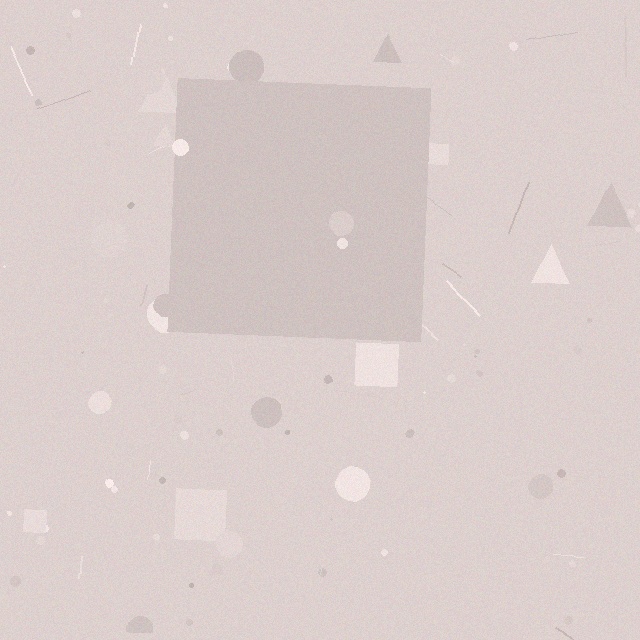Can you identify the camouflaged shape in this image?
The camouflaged shape is a square.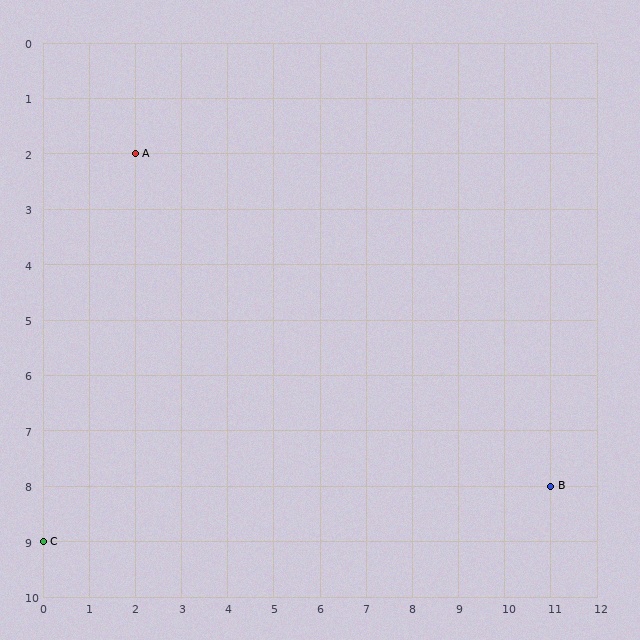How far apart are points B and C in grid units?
Points B and C are 11 columns and 1 row apart (about 11.0 grid units diagonally).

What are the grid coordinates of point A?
Point A is at grid coordinates (2, 2).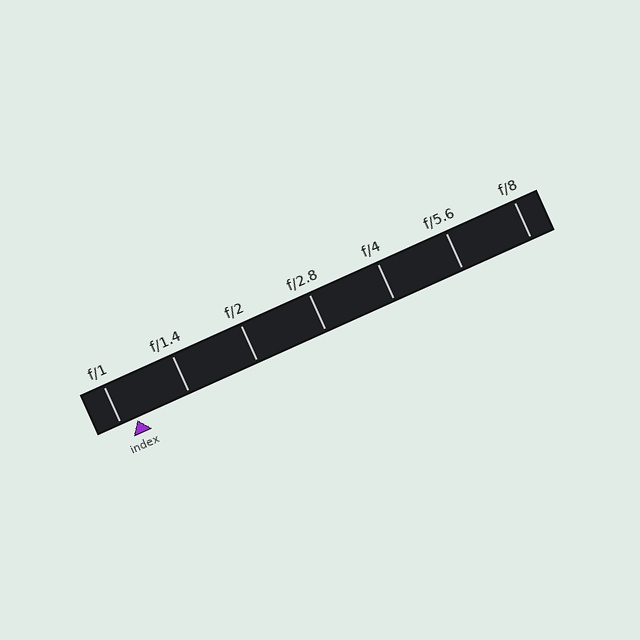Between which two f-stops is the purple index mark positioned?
The index mark is between f/1 and f/1.4.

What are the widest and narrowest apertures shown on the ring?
The widest aperture shown is f/1 and the narrowest is f/8.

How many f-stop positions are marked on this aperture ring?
There are 7 f-stop positions marked.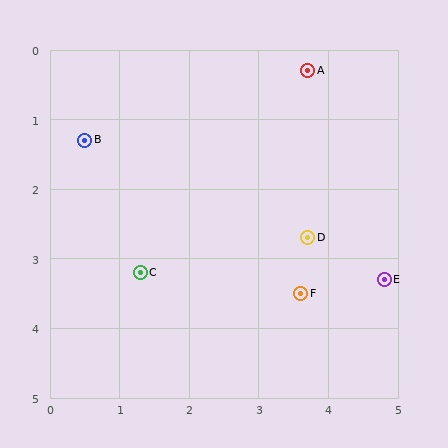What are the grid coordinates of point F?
Point F is at approximately (3.6, 3.5).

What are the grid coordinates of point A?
Point A is at approximately (3.7, 0.3).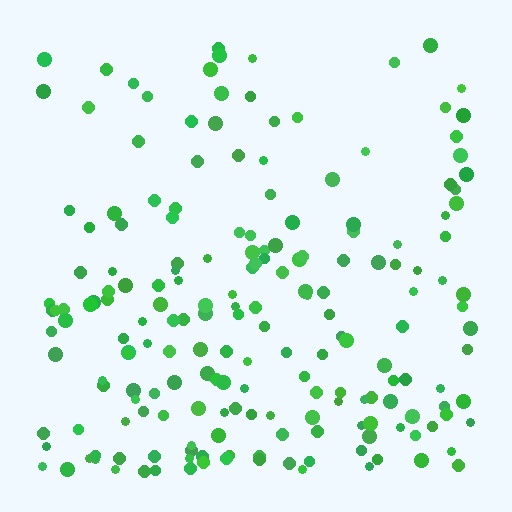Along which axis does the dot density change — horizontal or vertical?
Vertical.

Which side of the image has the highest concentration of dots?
The bottom.